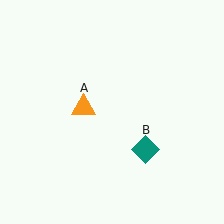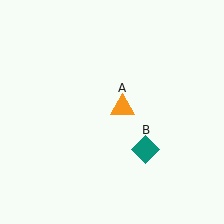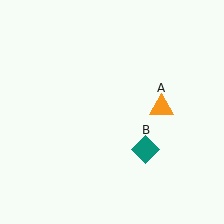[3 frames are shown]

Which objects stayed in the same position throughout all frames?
Teal diamond (object B) remained stationary.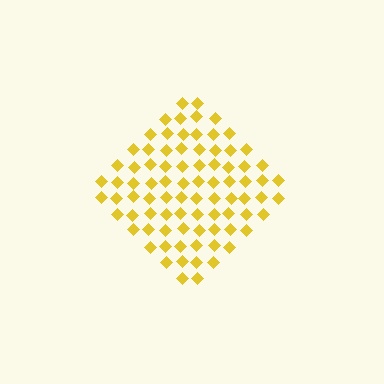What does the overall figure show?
The overall figure shows a diamond.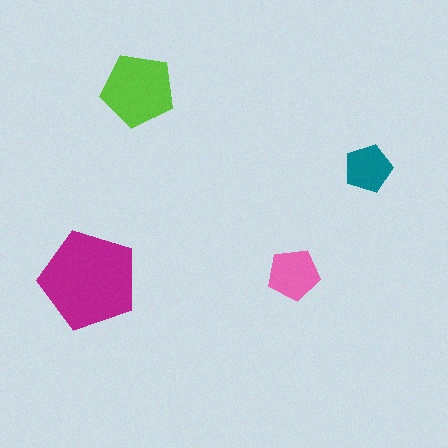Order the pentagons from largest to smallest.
the magenta one, the lime one, the pink one, the teal one.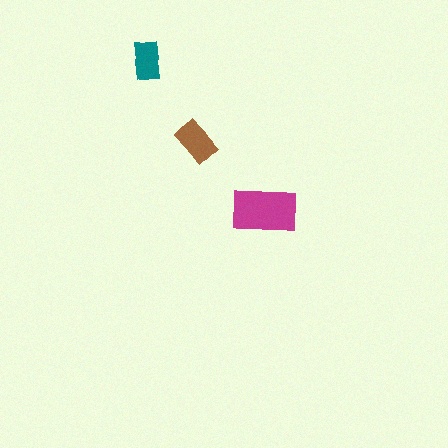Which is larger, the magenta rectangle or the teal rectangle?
The magenta one.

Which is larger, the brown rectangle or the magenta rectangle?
The magenta one.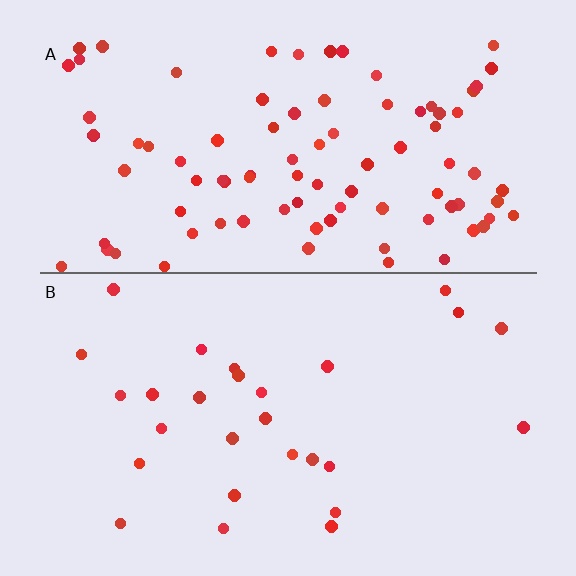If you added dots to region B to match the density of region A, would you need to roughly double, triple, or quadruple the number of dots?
Approximately triple.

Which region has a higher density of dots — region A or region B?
A (the top).